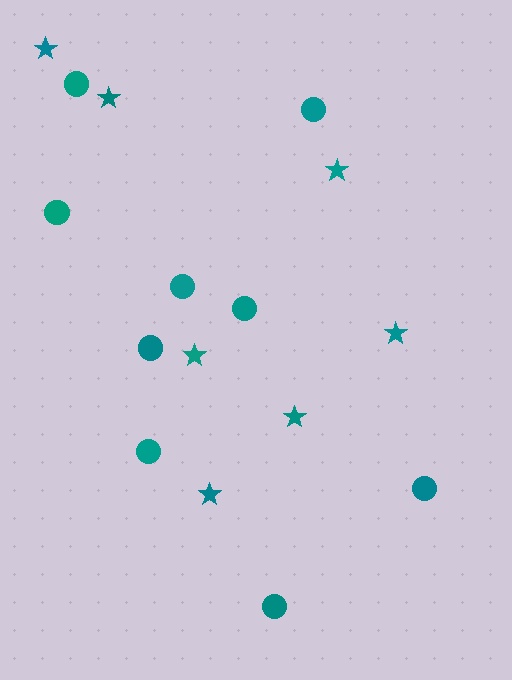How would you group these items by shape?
There are 2 groups: one group of circles (9) and one group of stars (7).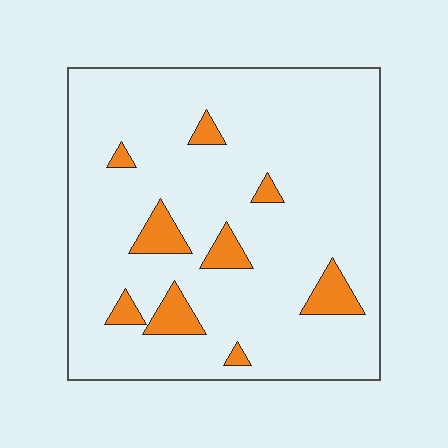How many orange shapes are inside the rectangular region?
9.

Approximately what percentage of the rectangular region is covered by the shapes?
Approximately 10%.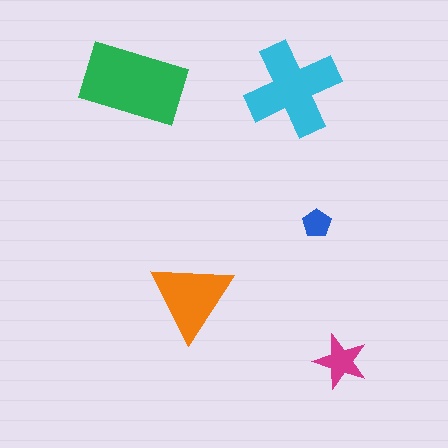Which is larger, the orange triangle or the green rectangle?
The green rectangle.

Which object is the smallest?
The blue pentagon.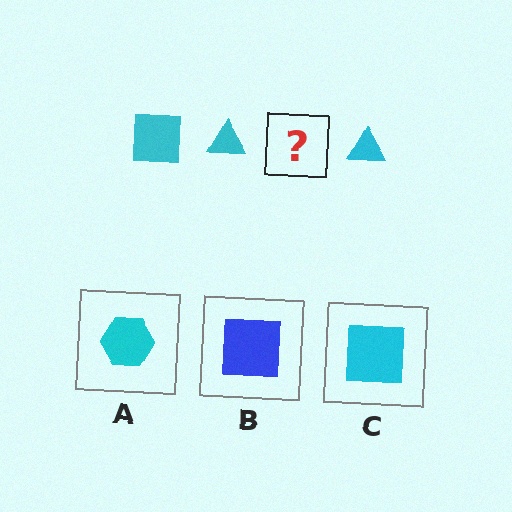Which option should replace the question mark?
Option C.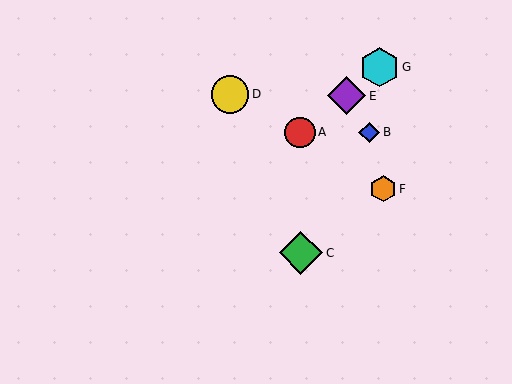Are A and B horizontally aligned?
Yes, both are at y≈132.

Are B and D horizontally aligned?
No, B is at y≈132 and D is at y≈94.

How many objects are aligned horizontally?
2 objects (A, B) are aligned horizontally.